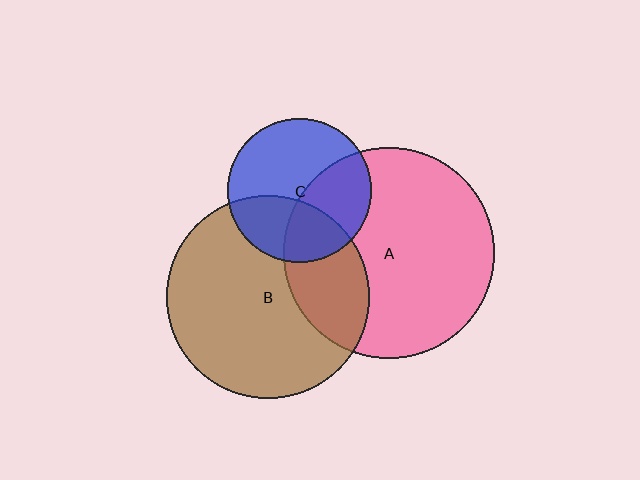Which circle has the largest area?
Circle A (pink).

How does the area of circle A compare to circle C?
Approximately 2.2 times.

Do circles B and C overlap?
Yes.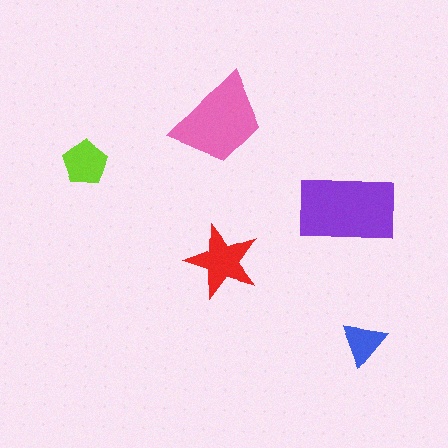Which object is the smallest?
The blue triangle.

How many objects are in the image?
There are 5 objects in the image.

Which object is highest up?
The pink trapezoid is topmost.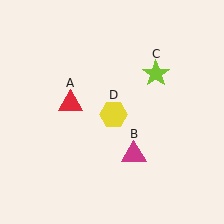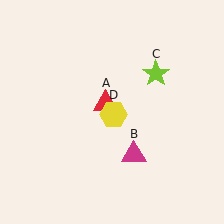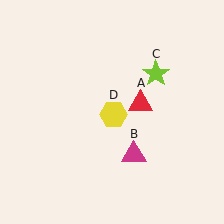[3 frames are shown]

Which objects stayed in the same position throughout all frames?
Magenta triangle (object B) and lime star (object C) and yellow hexagon (object D) remained stationary.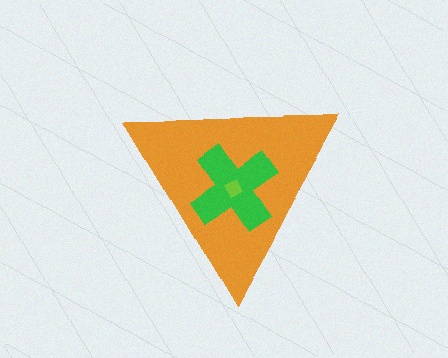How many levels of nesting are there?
3.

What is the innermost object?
The lime diamond.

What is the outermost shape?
The orange triangle.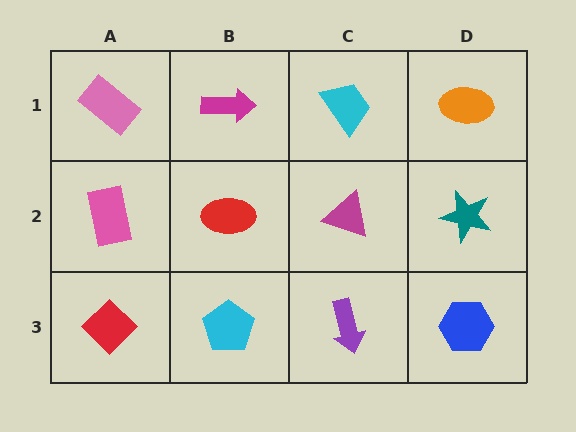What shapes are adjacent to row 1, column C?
A magenta triangle (row 2, column C), a magenta arrow (row 1, column B), an orange ellipse (row 1, column D).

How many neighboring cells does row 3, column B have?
3.